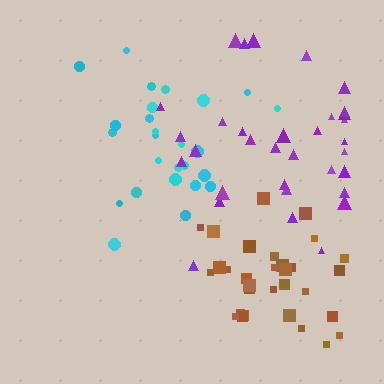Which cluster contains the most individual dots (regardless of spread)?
Purple (34).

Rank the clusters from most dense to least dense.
brown, cyan, purple.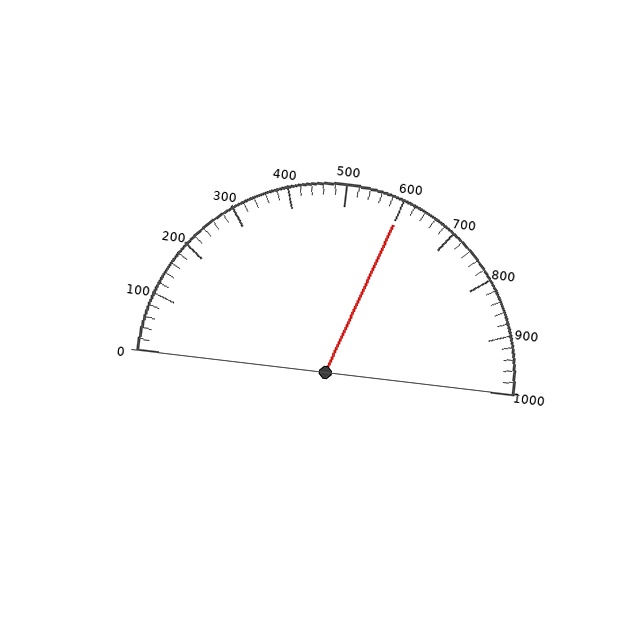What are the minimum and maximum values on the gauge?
The gauge ranges from 0 to 1000.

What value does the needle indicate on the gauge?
The needle indicates approximately 600.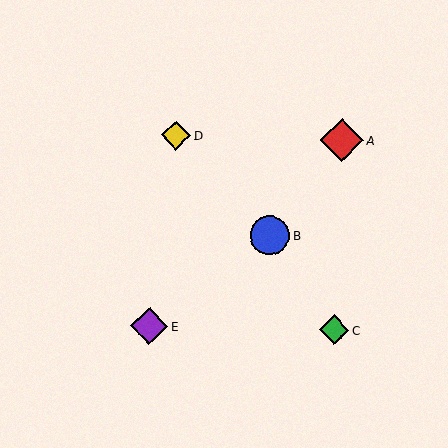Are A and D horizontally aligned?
Yes, both are at y≈140.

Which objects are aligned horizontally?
Objects A, D are aligned horizontally.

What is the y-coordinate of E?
Object E is at y≈326.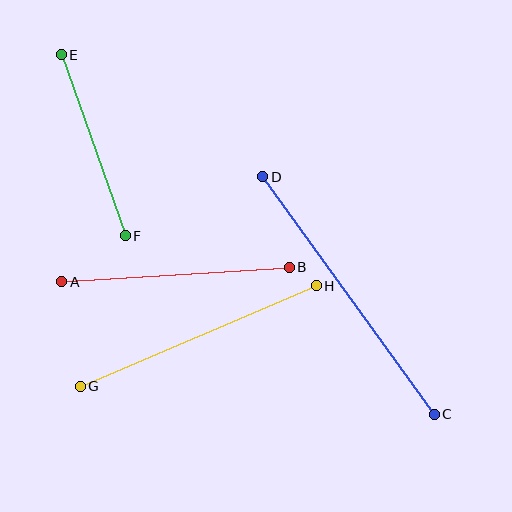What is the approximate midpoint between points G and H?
The midpoint is at approximately (198, 336) pixels.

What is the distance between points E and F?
The distance is approximately 192 pixels.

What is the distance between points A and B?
The distance is approximately 228 pixels.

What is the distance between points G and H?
The distance is approximately 257 pixels.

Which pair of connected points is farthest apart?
Points C and D are farthest apart.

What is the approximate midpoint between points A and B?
The midpoint is at approximately (176, 275) pixels.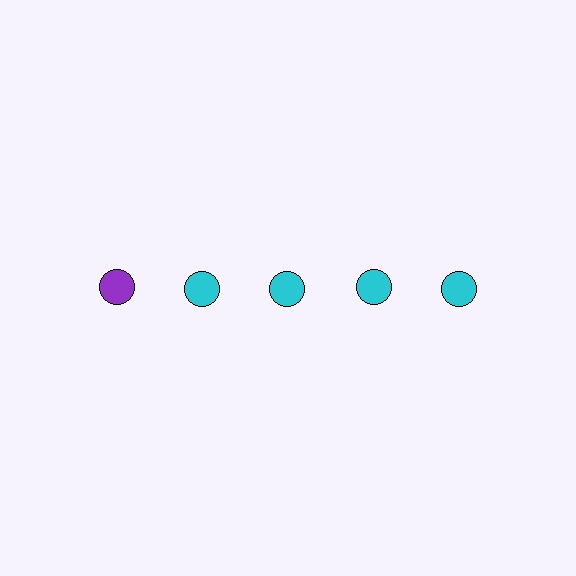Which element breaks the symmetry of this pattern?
The purple circle in the top row, leftmost column breaks the symmetry. All other shapes are cyan circles.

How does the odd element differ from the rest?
It has a different color: purple instead of cyan.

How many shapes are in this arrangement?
There are 5 shapes arranged in a grid pattern.